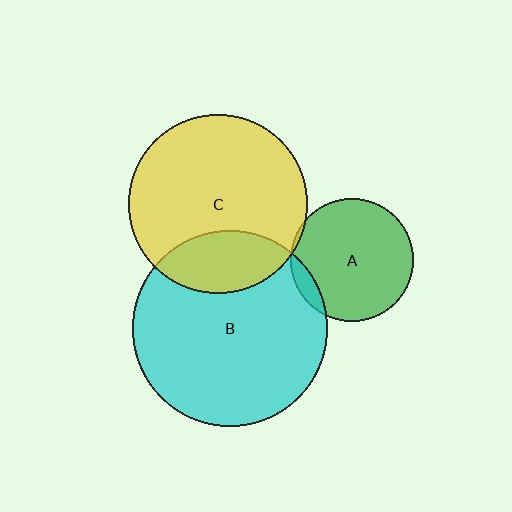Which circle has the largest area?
Circle B (cyan).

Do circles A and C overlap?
Yes.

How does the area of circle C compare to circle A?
Approximately 2.1 times.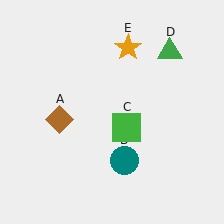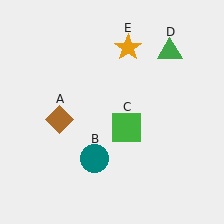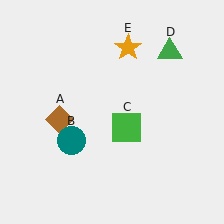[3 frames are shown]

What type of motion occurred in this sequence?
The teal circle (object B) rotated clockwise around the center of the scene.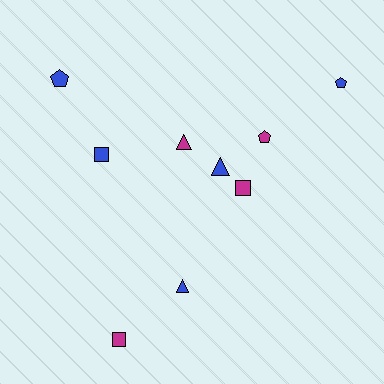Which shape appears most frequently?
Square, with 3 objects.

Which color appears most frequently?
Blue, with 5 objects.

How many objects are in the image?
There are 9 objects.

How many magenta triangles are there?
There is 1 magenta triangle.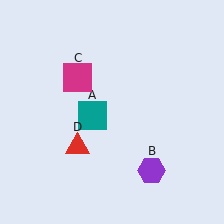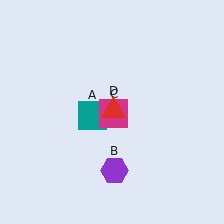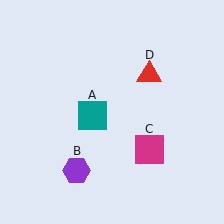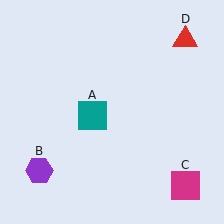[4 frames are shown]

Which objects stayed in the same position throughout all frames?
Teal square (object A) remained stationary.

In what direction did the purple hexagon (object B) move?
The purple hexagon (object B) moved left.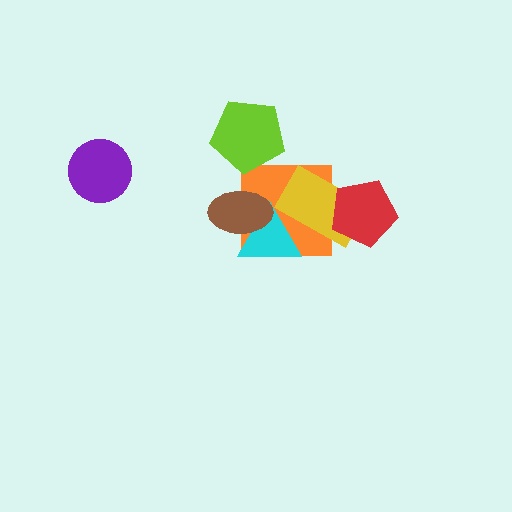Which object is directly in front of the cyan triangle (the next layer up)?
The yellow rectangle is directly in front of the cyan triangle.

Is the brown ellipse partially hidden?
No, no other shape covers it.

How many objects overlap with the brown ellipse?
2 objects overlap with the brown ellipse.